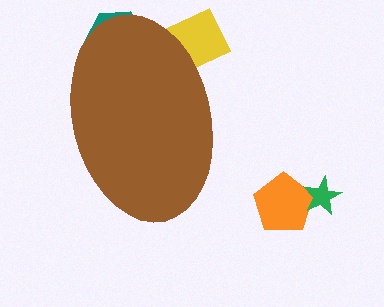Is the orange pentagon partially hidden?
No, the orange pentagon is fully visible.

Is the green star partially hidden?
No, the green star is fully visible.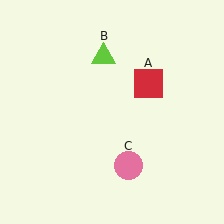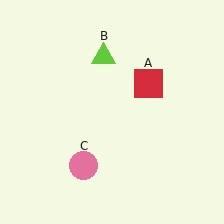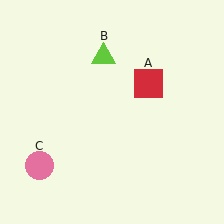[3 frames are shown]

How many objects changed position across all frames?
1 object changed position: pink circle (object C).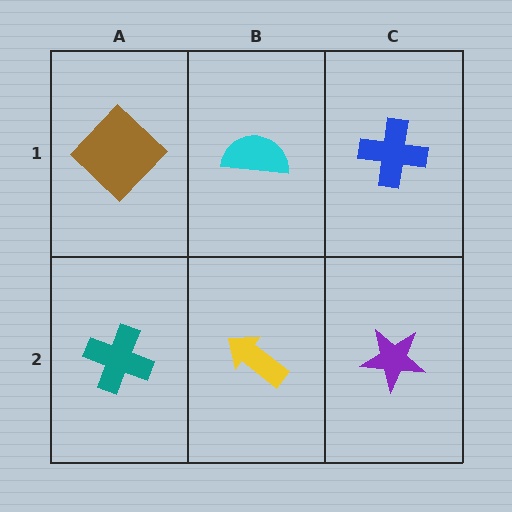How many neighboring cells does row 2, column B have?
3.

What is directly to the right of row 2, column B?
A purple star.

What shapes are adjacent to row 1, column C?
A purple star (row 2, column C), a cyan semicircle (row 1, column B).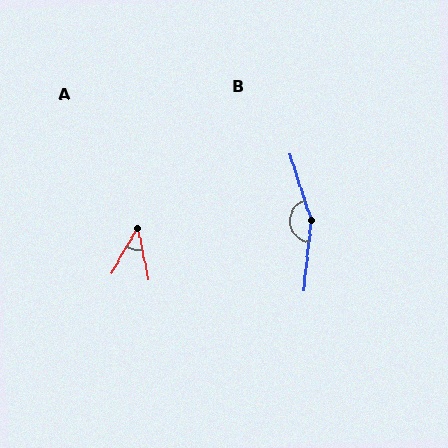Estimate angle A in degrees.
Approximately 42 degrees.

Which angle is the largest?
B, at approximately 157 degrees.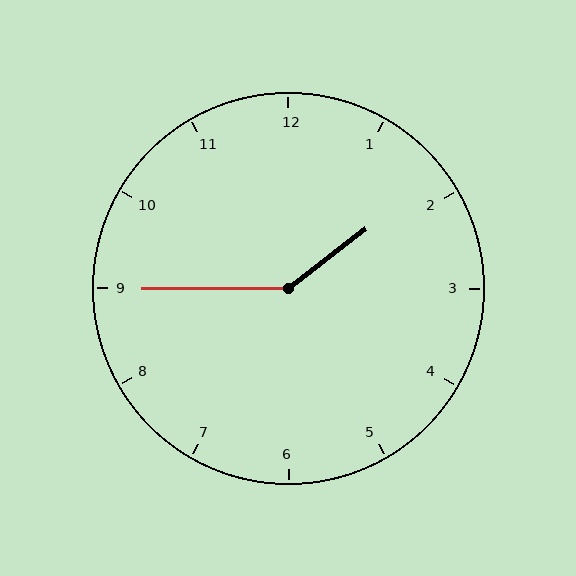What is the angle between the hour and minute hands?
Approximately 142 degrees.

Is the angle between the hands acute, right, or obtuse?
It is obtuse.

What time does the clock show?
1:45.